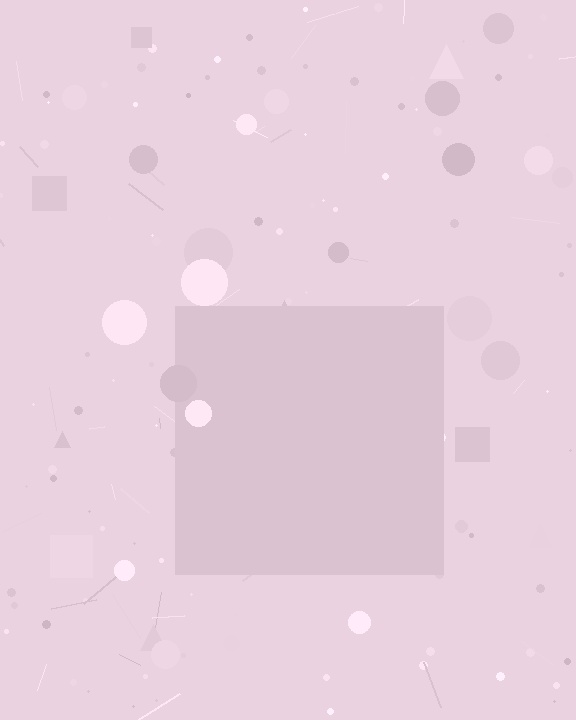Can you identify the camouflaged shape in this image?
The camouflaged shape is a square.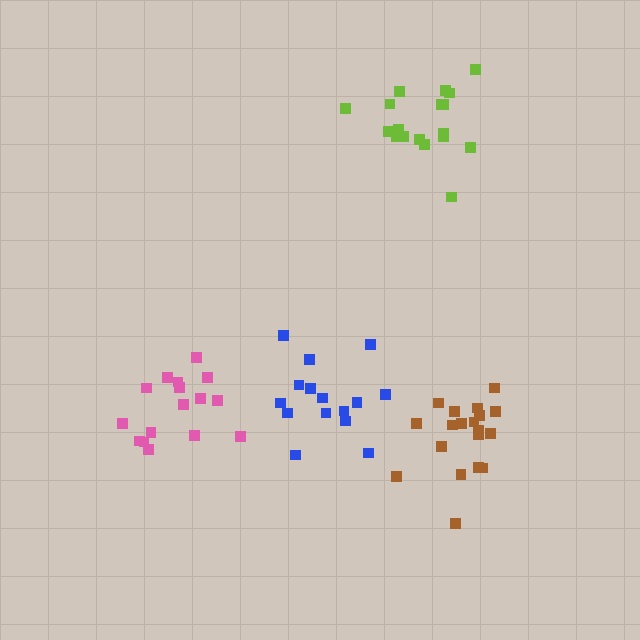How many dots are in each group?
Group 1: 15 dots, Group 2: 19 dots, Group 3: 18 dots, Group 4: 16 dots (68 total).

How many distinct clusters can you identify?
There are 4 distinct clusters.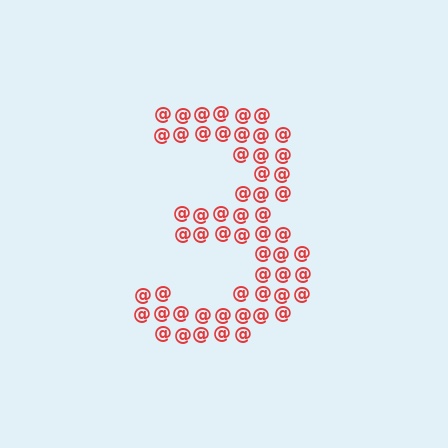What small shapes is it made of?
It is made of small at signs.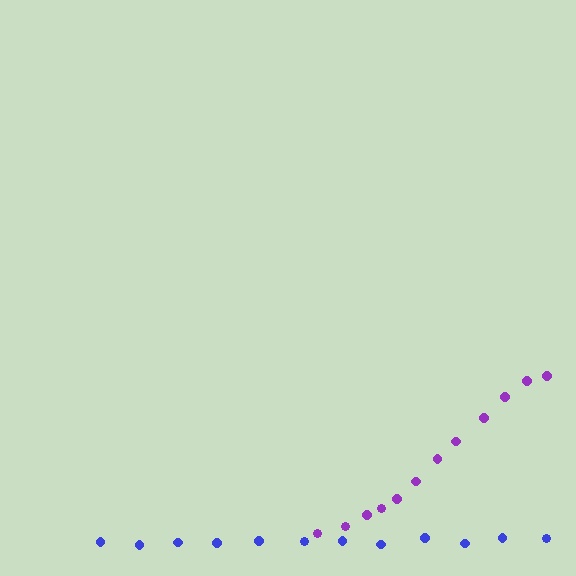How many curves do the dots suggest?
There are 2 distinct paths.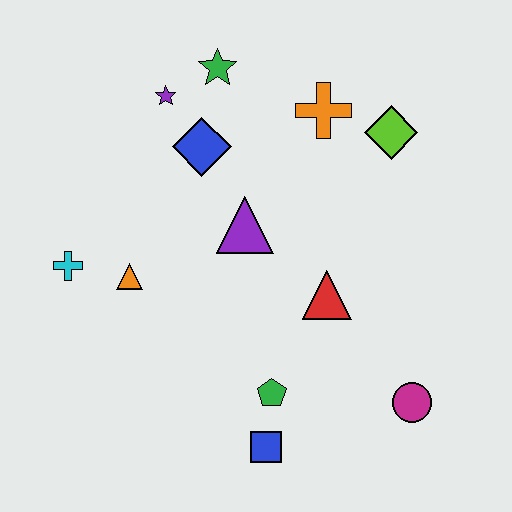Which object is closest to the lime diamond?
The orange cross is closest to the lime diamond.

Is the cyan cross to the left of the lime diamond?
Yes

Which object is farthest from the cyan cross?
The magenta circle is farthest from the cyan cross.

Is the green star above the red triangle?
Yes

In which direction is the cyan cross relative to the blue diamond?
The cyan cross is to the left of the blue diamond.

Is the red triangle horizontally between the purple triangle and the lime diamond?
Yes